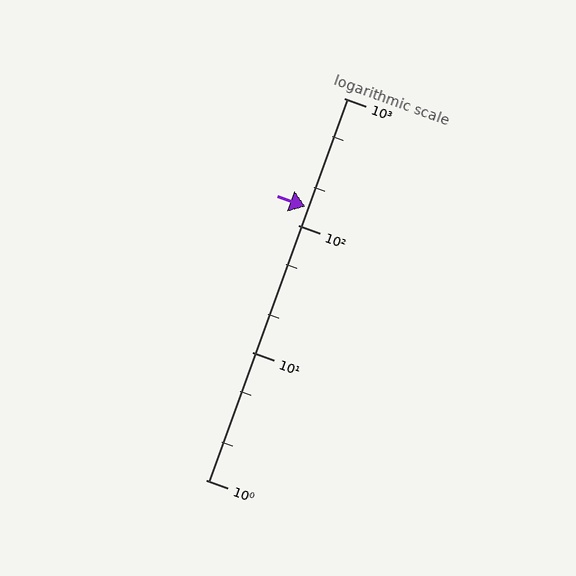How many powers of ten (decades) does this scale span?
The scale spans 3 decades, from 1 to 1000.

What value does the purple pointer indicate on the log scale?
The pointer indicates approximately 140.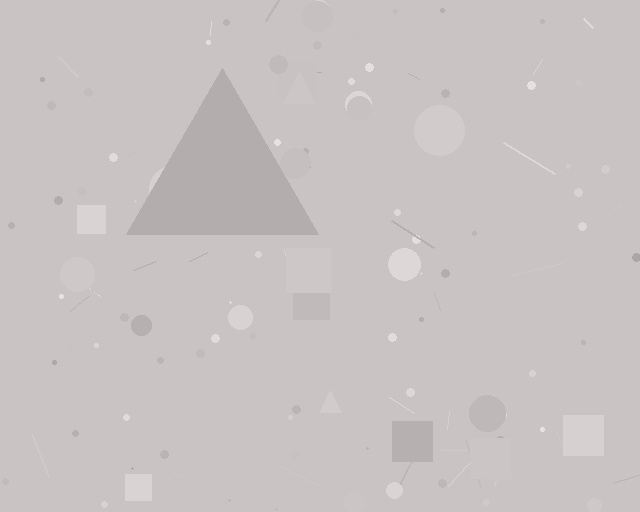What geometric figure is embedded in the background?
A triangle is embedded in the background.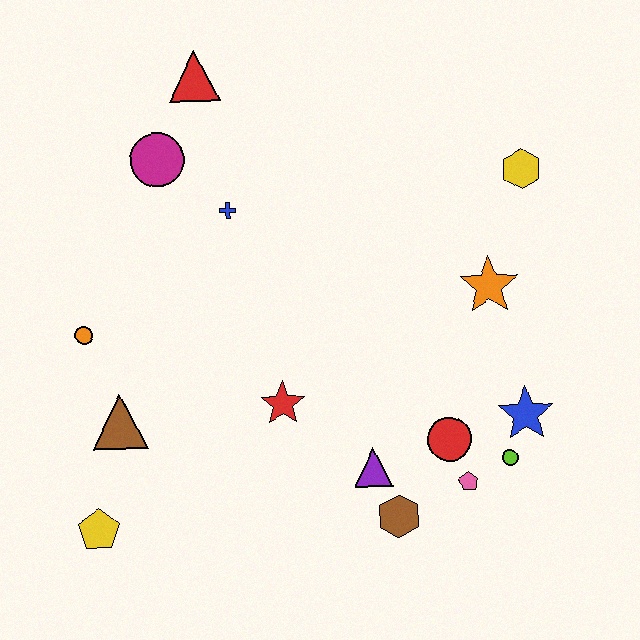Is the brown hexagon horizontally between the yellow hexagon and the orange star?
No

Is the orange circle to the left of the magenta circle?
Yes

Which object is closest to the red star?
The purple triangle is closest to the red star.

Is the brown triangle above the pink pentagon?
Yes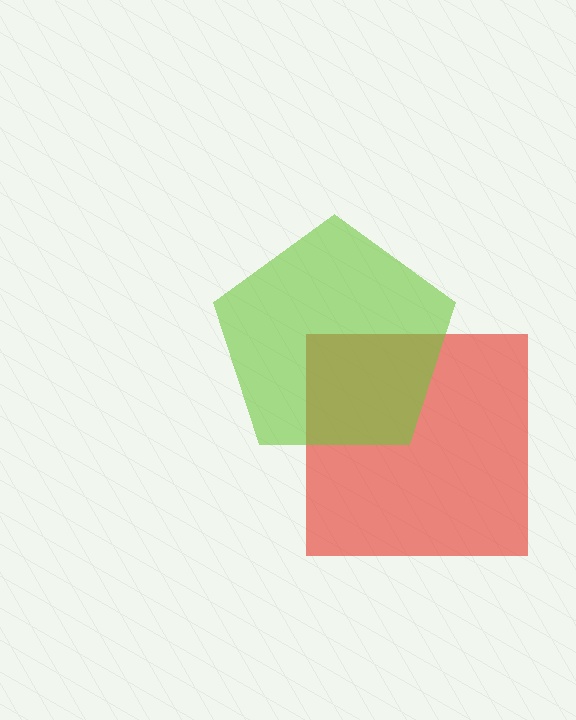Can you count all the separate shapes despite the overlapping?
Yes, there are 2 separate shapes.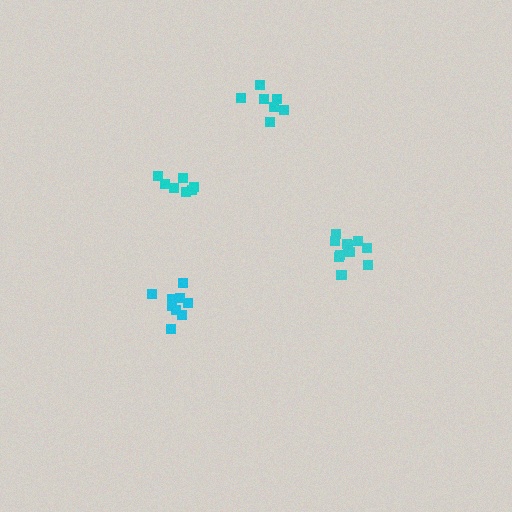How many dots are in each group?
Group 1: 7 dots, Group 2: 9 dots, Group 3: 11 dots, Group 4: 7 dots (34 total).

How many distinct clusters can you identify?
There are 4 distinct clusters.